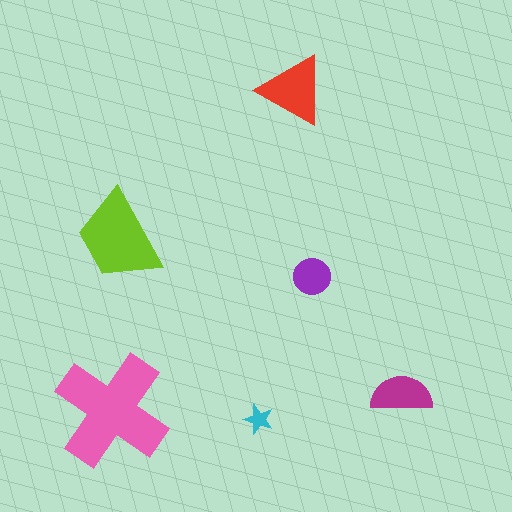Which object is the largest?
The pink cross.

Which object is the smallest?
The cyan star.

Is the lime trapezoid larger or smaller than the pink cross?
Smaller.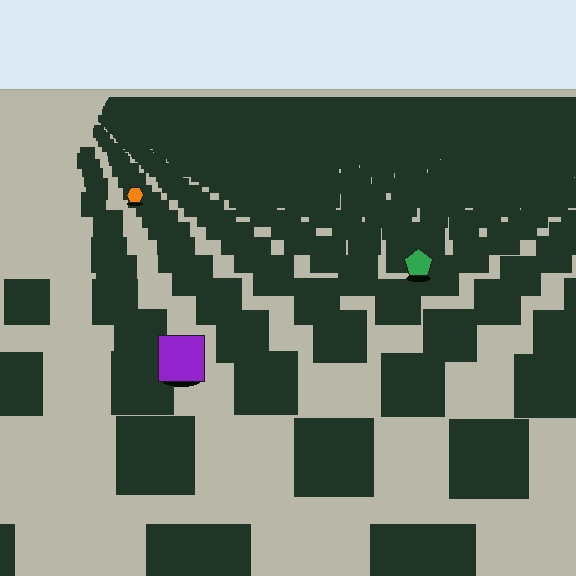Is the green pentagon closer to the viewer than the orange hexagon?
Yes. The green pentagon is closer — you can tell from the texture gradient: the ground texture is coarser near it.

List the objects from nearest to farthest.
From nearest to farthest: the purple square, the green pentagon, the orange hexagon.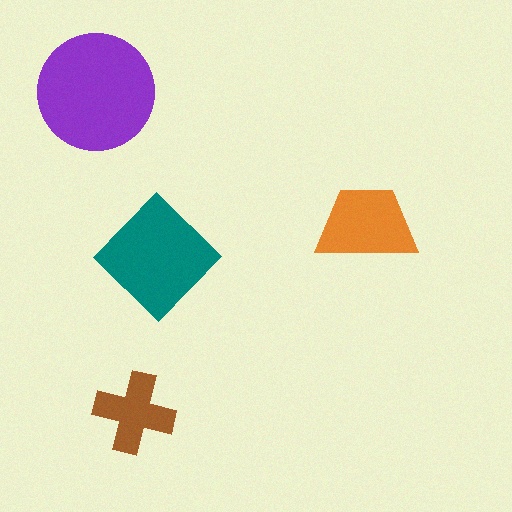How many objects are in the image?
There are 4 objects in the image.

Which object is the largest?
The purple circle.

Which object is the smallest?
The brown cross.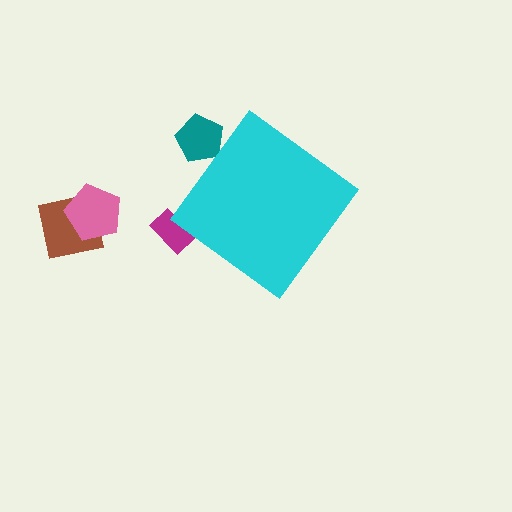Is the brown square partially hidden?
No, the brown square is fully visible.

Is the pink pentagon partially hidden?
No, the pink pentagon is fully visible.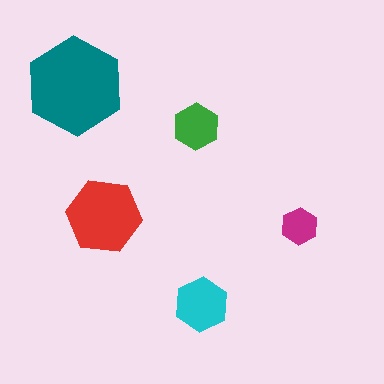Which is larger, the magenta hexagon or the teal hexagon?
The teal one.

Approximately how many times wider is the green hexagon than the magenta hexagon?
About 1.5 times wider.